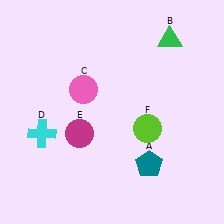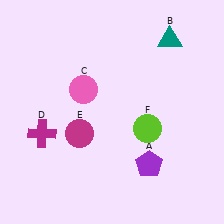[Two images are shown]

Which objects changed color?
A changed from teal to purple. B changed from green to teal. D changed from cyan to magenta.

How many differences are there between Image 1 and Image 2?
There are 3 differences between the two images.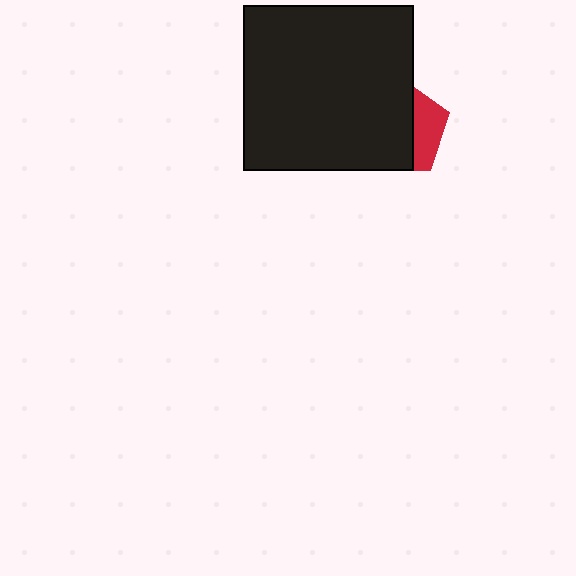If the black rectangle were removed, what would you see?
You would see the complete red pentagon.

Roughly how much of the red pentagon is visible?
A small part of it is visible (roughly 32%).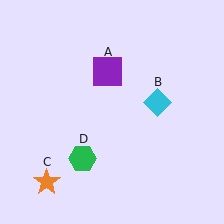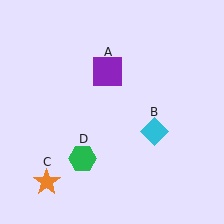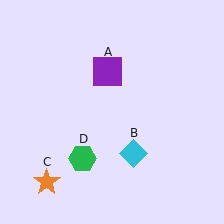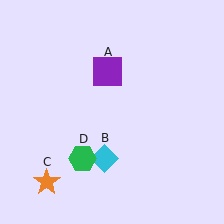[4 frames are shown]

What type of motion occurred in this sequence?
The cyan diamond (object B) rotated clockwise around the center of the scene.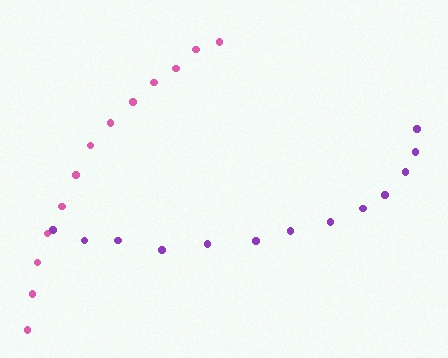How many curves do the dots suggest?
There are 2 distinct paths.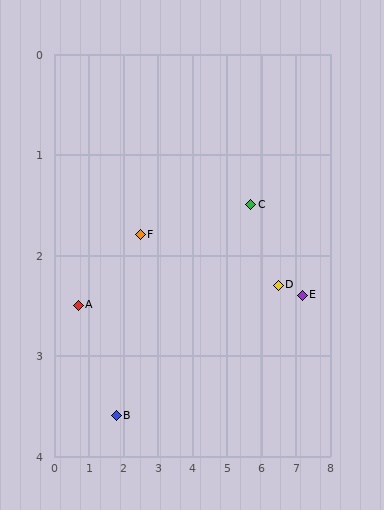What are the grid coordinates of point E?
Point E is at approximately (7.2, 2.4).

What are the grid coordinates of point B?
Point B is at approximately (1.8, 3.6).